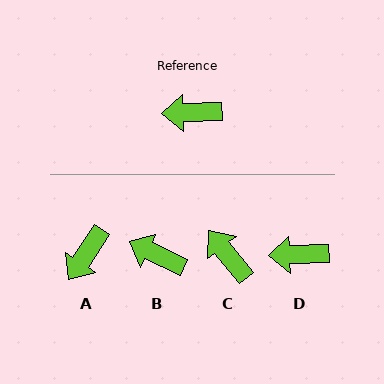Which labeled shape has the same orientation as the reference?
D.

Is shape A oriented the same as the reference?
No, it is off by about 54 degrees.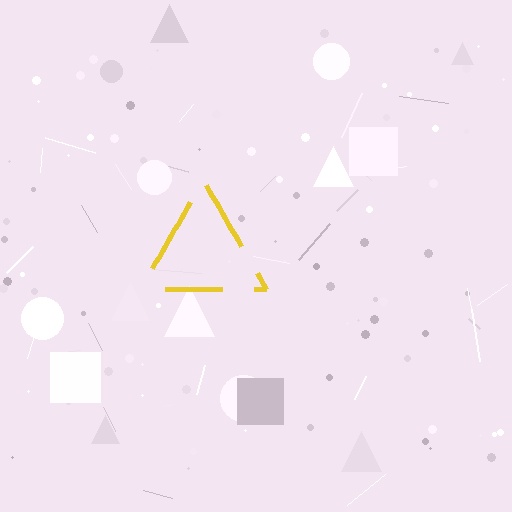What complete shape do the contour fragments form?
The contour fragments form a triangle.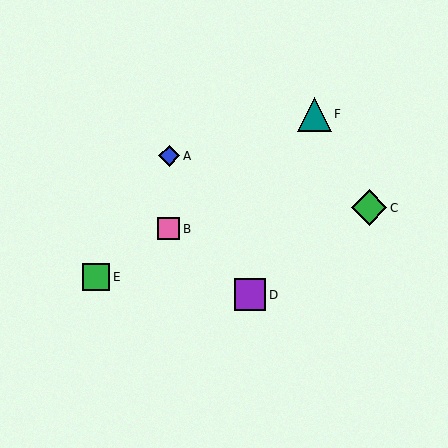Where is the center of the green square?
The center of the green square is at (96, 277).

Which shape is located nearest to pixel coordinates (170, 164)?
The blue diamond (labeled A) at (169, 156) is nearest to that location.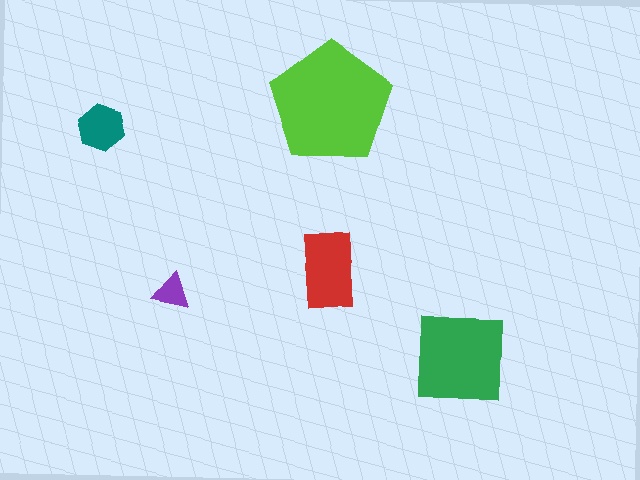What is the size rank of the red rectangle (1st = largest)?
3rd.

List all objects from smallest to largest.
The purple triangle, the teal hexagon, the red rectangle, the green square, the lime pentagon.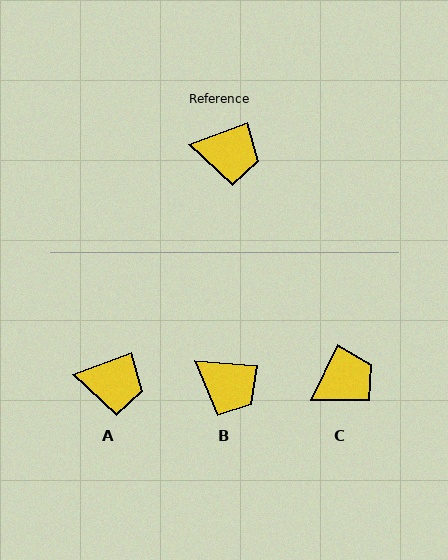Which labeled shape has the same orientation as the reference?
A.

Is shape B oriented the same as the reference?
No, it is off by about 25 degrees.